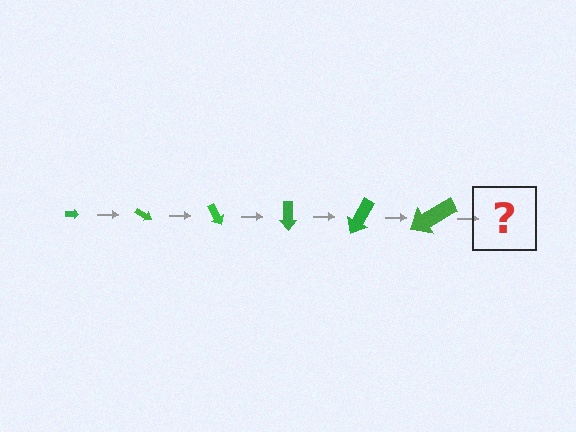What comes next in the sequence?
The next element should be an arrow, larger than the previous one and rotated 180 degrees from the start.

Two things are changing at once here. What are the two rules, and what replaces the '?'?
The two rules are that the arrow grows larger each step and it rotates 30 degrees each step. The '?' should be an arrow, larger than the previous one and rotated 180 degrees from the start.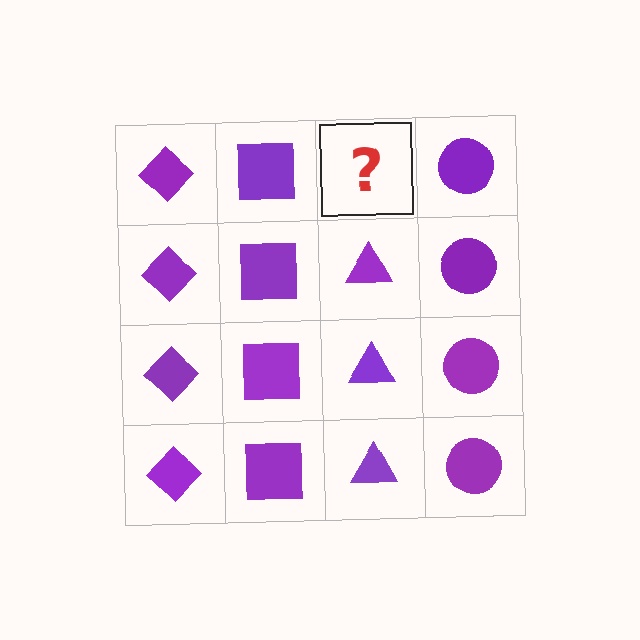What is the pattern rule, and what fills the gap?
The rule is that each column has a consistent shape. The gap should be filled with a purple triangle.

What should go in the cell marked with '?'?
The missing cell should contain a purple triangle.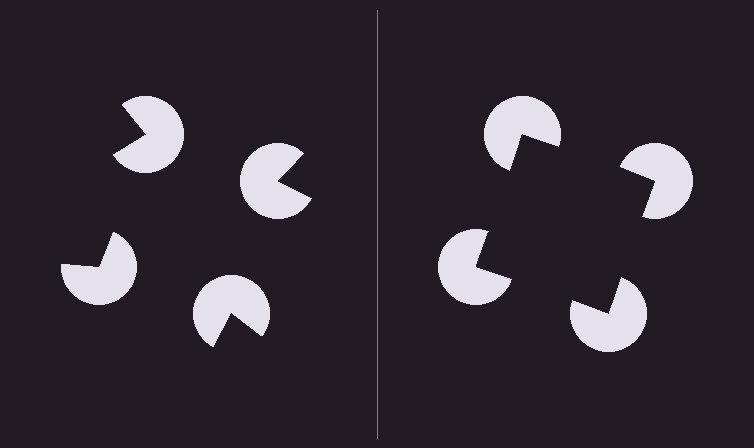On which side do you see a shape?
An illusory square appears on the right side. On the left side the wedge cuts are rotated, so no coherent shape forms.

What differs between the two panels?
The pac-man discs are positioned identically on both sides; only the wedge orientations differ. On the right they align to a square; on the left they are misaligned.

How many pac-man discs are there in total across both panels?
8 — 4 on each side.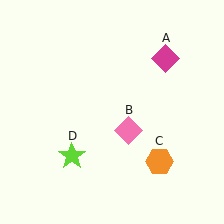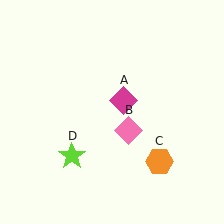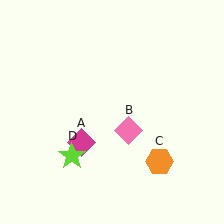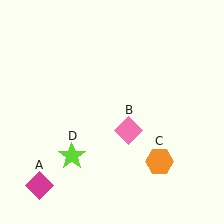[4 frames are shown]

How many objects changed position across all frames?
1 object changed position: magenta diamond (object A).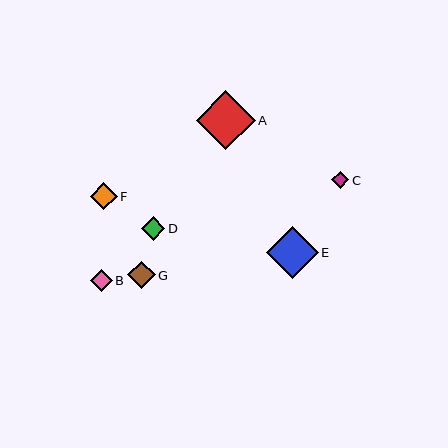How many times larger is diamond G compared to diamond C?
Diamond G is approximately 1.6 times the size of diamond C.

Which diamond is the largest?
Diamond A is the largest with a size of approximately 59 pixels.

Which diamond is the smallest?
Diamond C is the smallest with a size of approximately 17 pixels.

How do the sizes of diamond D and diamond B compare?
Diamond D and diamond B are approximately the same size.